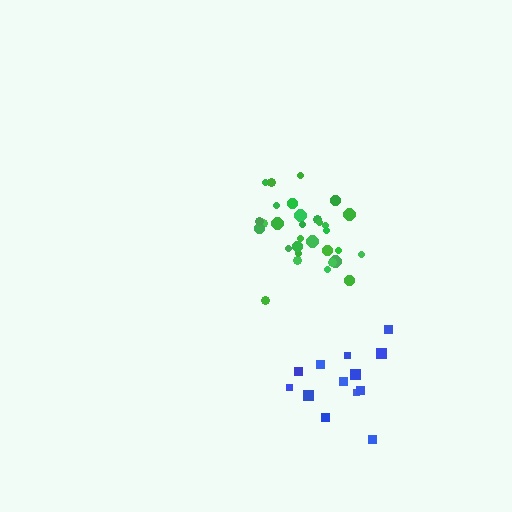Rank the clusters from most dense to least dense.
green, blue.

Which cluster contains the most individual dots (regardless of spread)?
Green (31).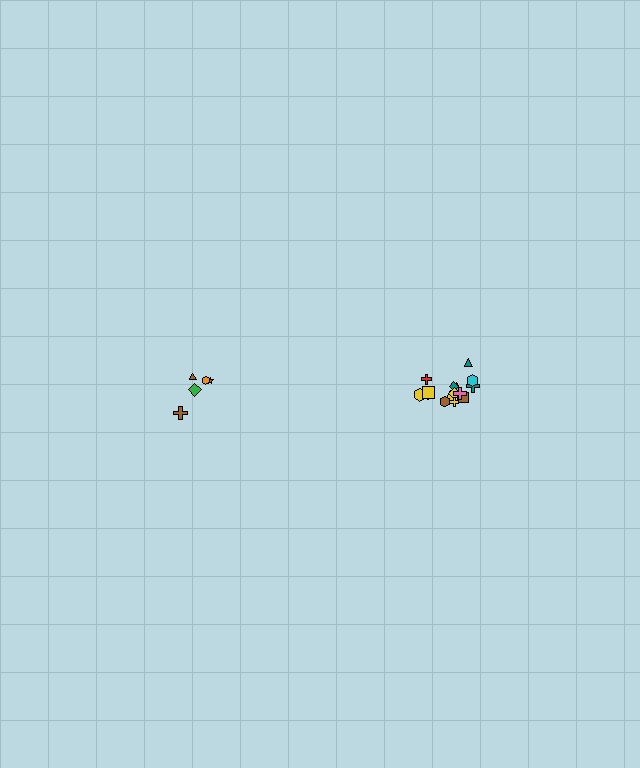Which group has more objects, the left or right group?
The right group.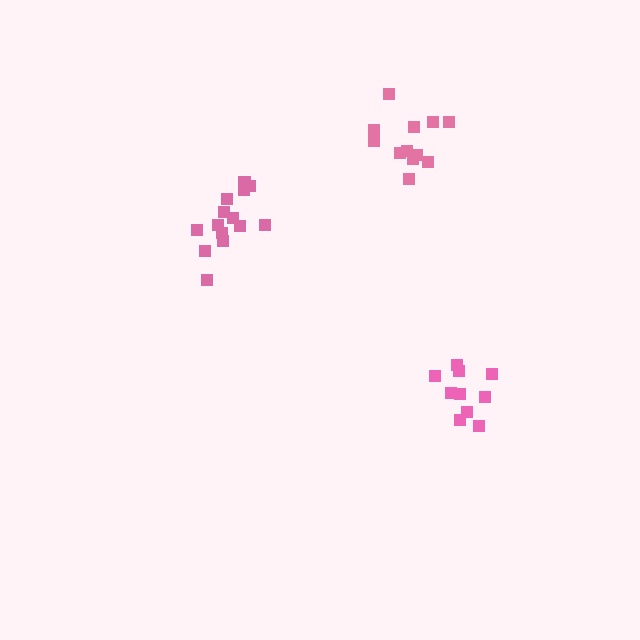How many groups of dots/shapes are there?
There are 3 groups.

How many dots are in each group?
Group 1: 14 dots, Group 2: 10 dots, Group 3: 13 dots (37 total).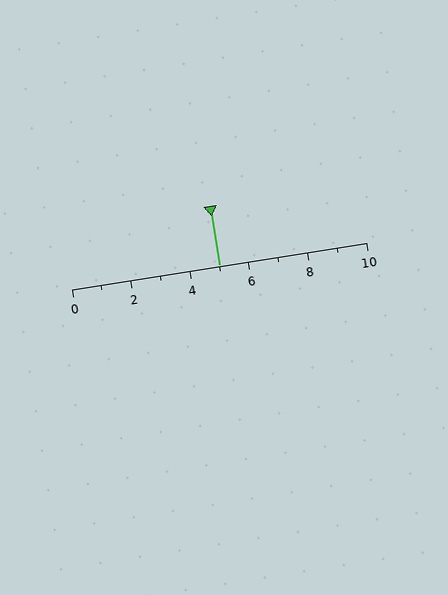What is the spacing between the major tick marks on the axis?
The major ticks are spaced 2 apart.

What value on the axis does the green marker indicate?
The marker indicates approximately 5.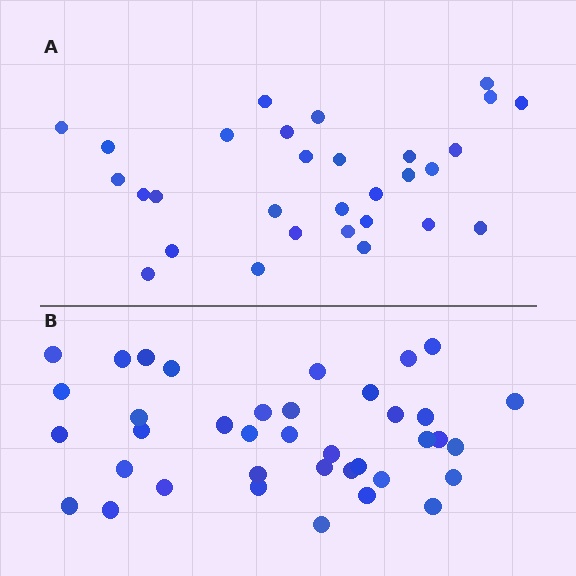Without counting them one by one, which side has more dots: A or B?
Region B (the bottom region) has more dots.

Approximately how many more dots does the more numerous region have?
Region B has roughly 8 or so more dots than region A.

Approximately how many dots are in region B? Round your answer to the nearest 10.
About 40 dots. (The exact count is 38, which rounds to 40.)